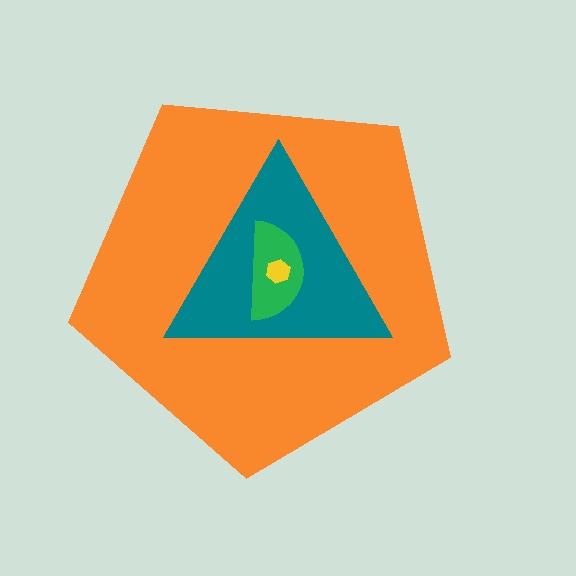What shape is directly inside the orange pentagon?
The teal triangle.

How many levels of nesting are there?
4.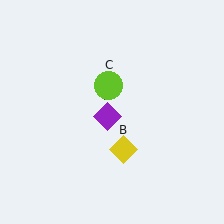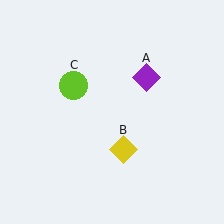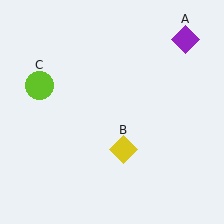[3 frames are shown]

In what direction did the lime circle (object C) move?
The lime circle (object C) moved left.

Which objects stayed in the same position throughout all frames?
Yellow diamond (object B) remained stationary.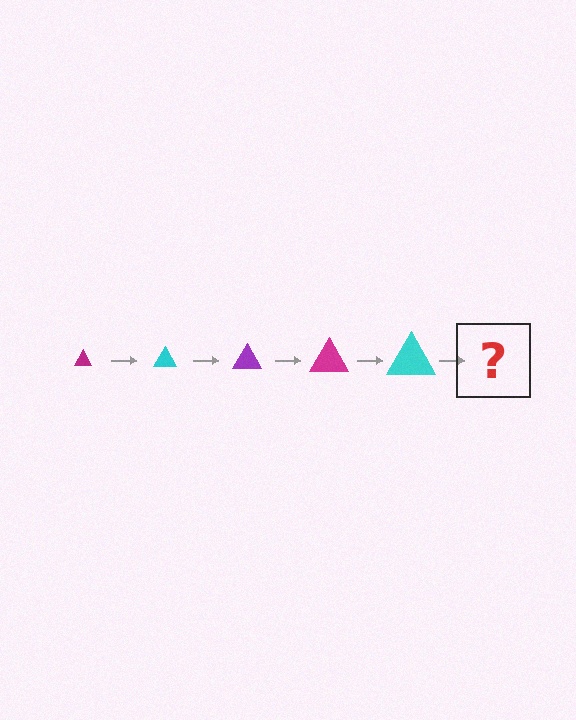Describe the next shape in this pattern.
It should be a purple triangle, larger than the previous one.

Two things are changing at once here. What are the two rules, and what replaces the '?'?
The two rules are that the triangle grows larger each step and the color cycles through magenta, cyan, and purple. The '?' should be a purple triangle, larger than the previous one.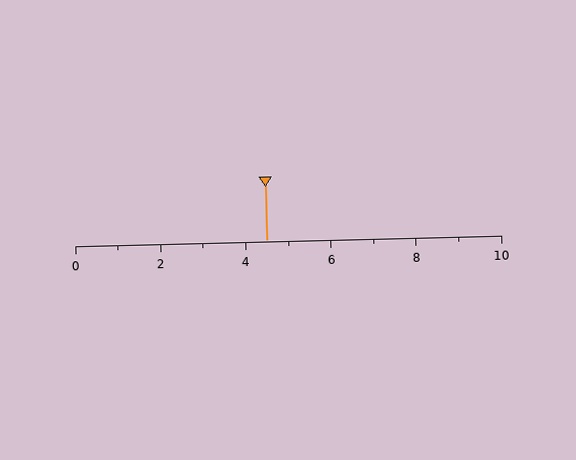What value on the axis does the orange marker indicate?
The marker indicates approximately 4.5.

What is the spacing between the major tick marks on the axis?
The major ticks are spaced 2 apart.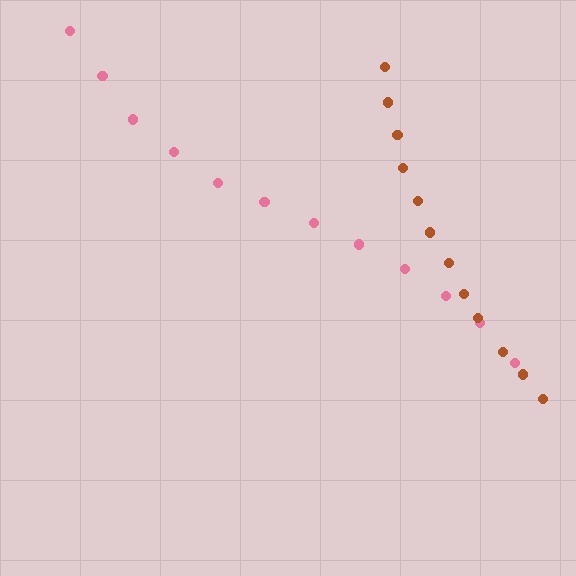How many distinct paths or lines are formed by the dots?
There are 2 distinct paths.